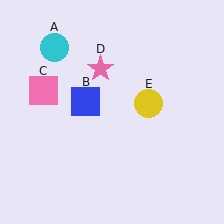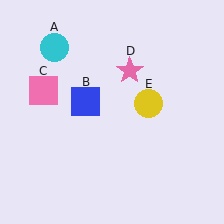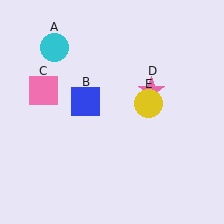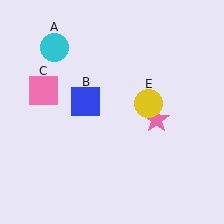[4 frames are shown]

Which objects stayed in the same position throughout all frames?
Cyan circle (object A) and blue square (object B) and pink square (object C) and yellow circle (object E) remained stationary.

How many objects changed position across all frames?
1 object changed position: pink star (object D).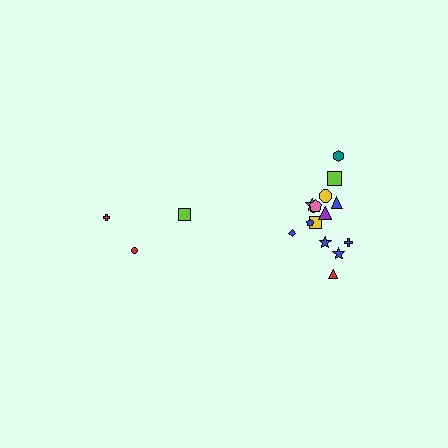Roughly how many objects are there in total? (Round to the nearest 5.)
Roughly 20 objects in total.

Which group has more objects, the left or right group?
The right group.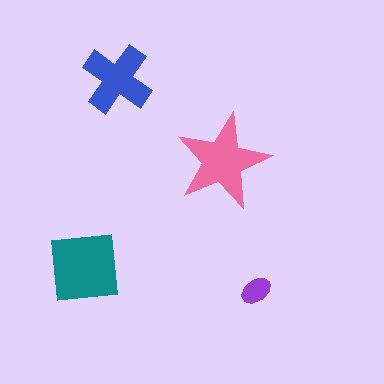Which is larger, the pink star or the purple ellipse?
The pink star.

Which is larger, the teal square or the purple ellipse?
The teal square.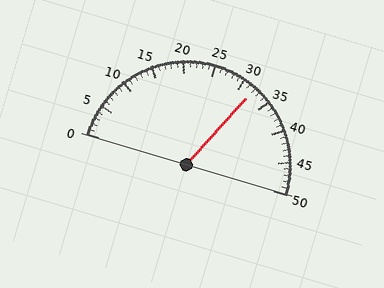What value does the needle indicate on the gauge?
The needle indicates approximately 32.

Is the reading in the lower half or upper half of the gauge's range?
The reading is in the upper half of the range (0 to 50).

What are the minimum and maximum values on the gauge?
The gauge ranges from 0 to 50.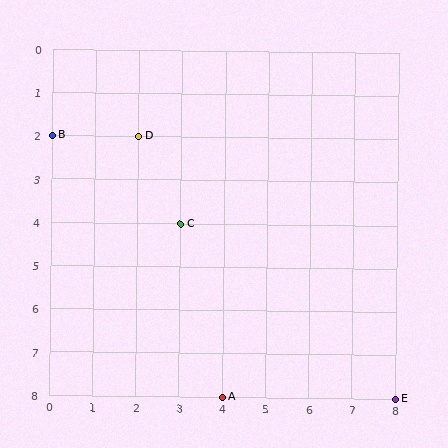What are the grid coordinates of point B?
Point B is at grid coordinates (0, 2).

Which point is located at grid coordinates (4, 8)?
Point A is at (4, 8).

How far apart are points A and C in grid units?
Points A and C are 1 column and 4 rows apart (about 4.1 grid units diagonally).